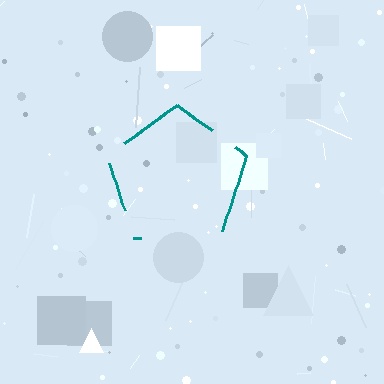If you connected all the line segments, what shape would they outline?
They would outline a pentagon.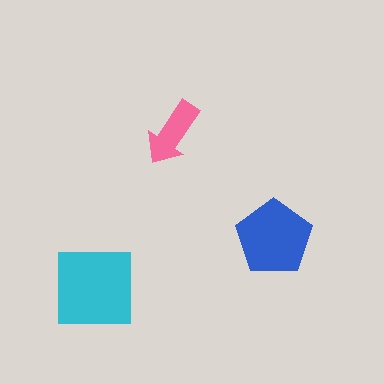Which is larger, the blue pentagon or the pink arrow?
The blue pentagon.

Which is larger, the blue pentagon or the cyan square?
The cyan square.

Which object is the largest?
The cyan square.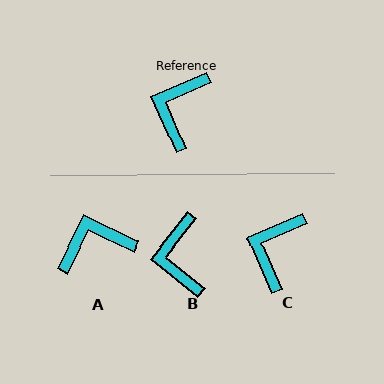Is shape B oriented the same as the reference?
No, it is off by about 28 degrees.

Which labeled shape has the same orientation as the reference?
C.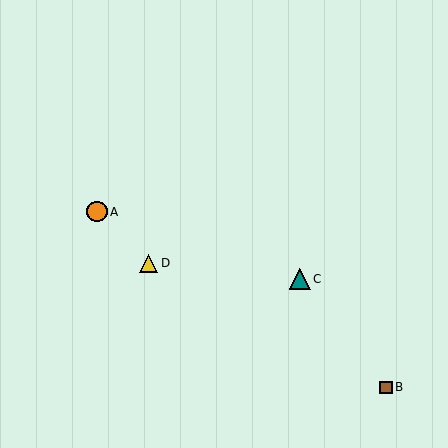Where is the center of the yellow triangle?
The center of the yellow triangle is at (148, 263).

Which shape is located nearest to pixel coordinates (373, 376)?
The brown square (labeled B) at (386, 387) is nearest to that location.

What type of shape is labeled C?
Shape C is a teal triangle.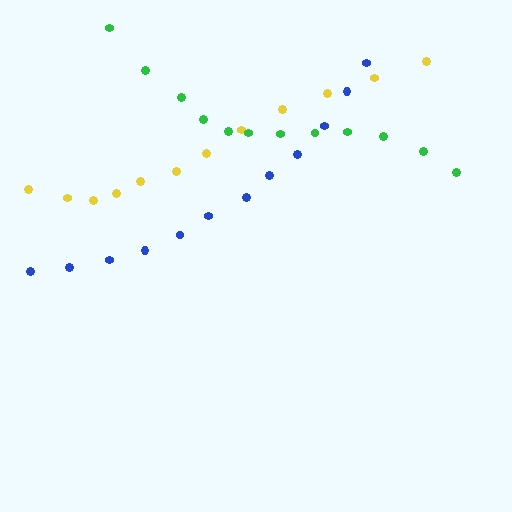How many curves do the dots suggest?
There are 3 distinct paths.